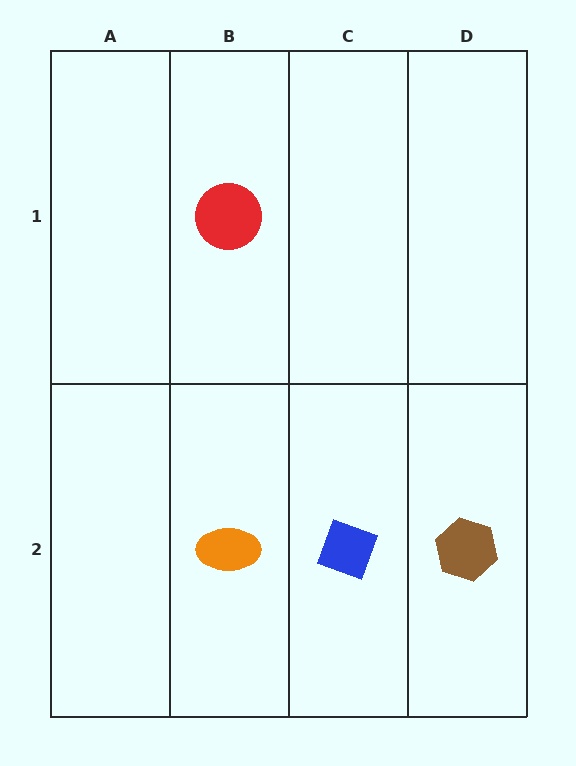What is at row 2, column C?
A blue diamond.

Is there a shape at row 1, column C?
No, that cell is empty.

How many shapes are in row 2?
3 shapes.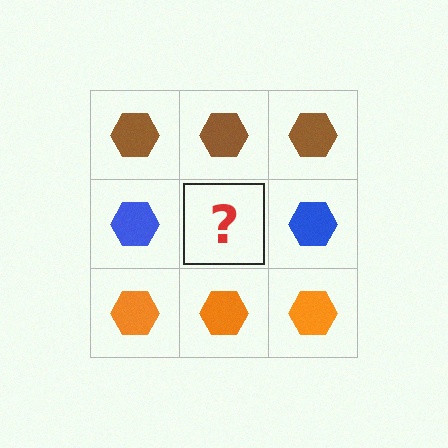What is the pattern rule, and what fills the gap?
The rule is that each row has a consistent color. The gap should be filled with a blue hexagon.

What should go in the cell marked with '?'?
The missing cell should contain a blue hexagon.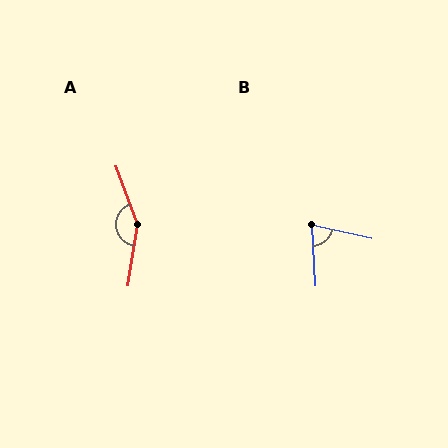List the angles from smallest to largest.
B (74°), A (152°).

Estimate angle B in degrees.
Approximately 74 degrees.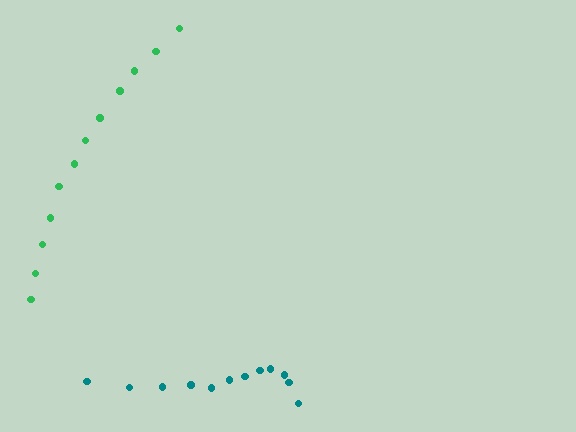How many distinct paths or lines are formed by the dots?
There are 2 distinct paths.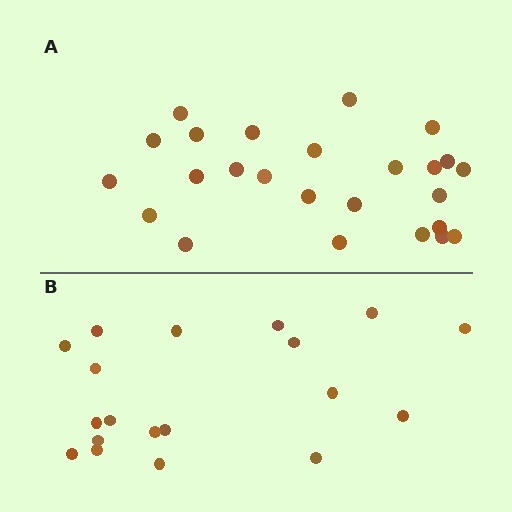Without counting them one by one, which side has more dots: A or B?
Region A (the top region) has more dots.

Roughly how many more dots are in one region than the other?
Region A has about 6 more dots than region B.